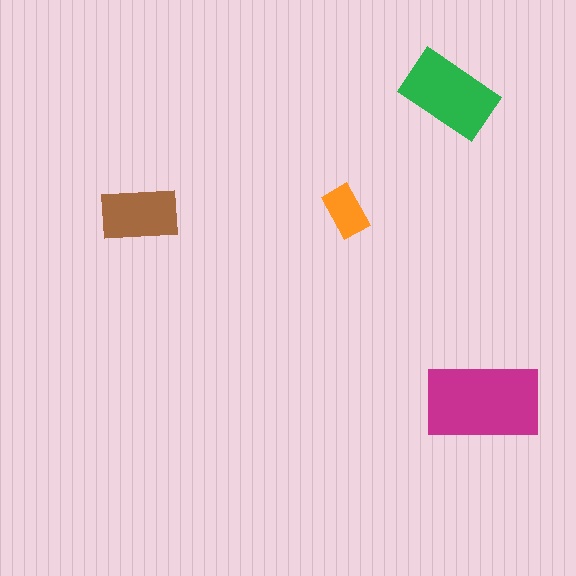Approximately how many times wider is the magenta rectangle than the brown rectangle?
About 1.5 times wider.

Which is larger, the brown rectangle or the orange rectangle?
The brown one.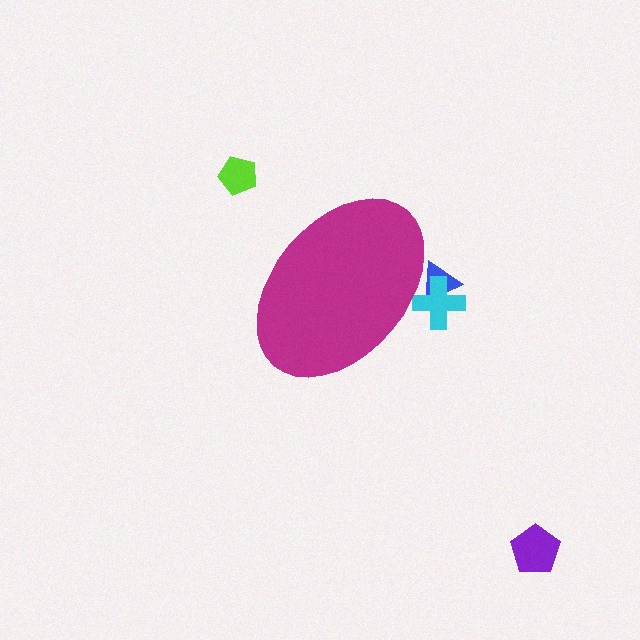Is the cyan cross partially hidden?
Yes, the cyan cross is partially hidden behind the magenta ellipse.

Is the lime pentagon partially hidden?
No, the lime pentagon is fully visible.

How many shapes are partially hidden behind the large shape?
2 shapes are partially hidden.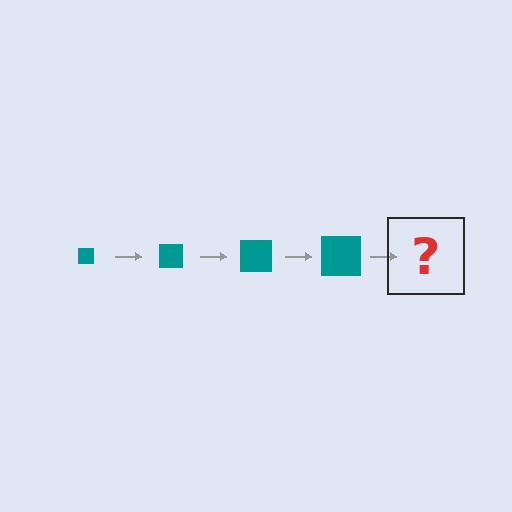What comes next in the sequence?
The next element should be a teal square, larger than the previous one.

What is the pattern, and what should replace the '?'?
The pattern is that the square gets progressively larger each step. The '?' should be a teal square, larger than the previous one.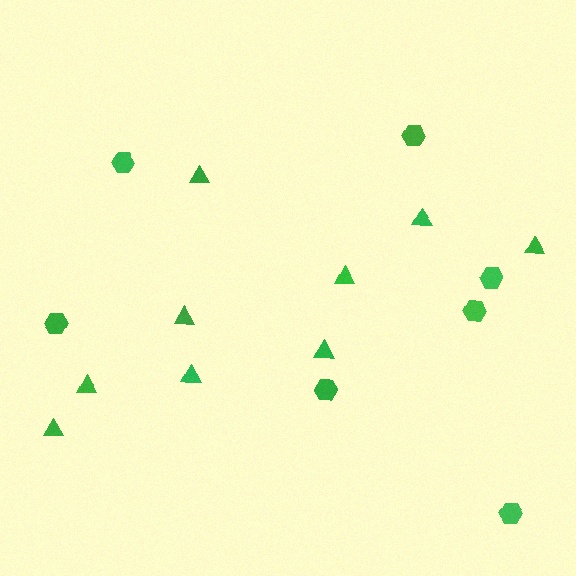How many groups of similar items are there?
There are 2 groups: one group of hexagons (7) and one group of triangles (9).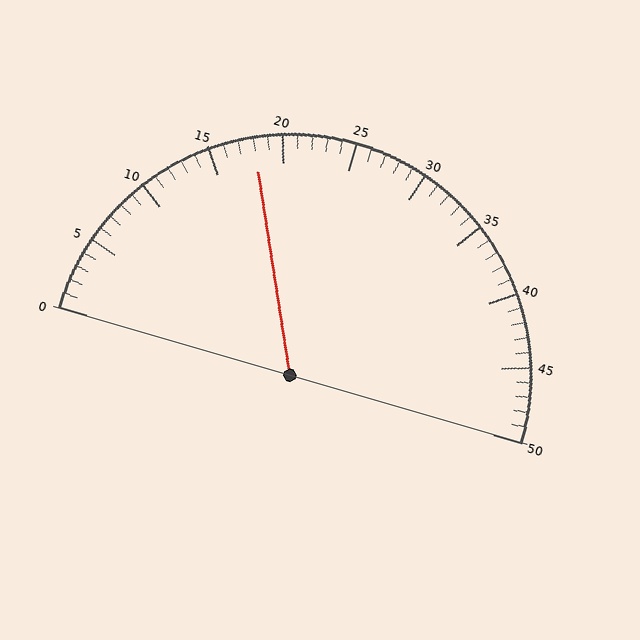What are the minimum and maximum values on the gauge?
The gauge ranges from 0 to 50.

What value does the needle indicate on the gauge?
The needle indicates approximately 18.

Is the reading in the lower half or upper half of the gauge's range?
The reading is in the lower half of the range (0 to 50).